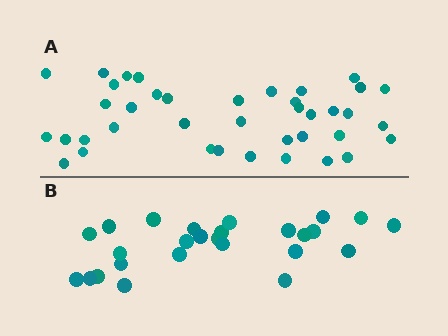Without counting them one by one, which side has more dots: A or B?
Region A (the top region) has more dots.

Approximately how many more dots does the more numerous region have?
Region A has approximately 15 more dots than region B.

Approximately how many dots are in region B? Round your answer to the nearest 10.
About 30 dots. (The exact count is 26, which rounds to 30.)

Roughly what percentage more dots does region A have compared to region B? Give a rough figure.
About 50% more.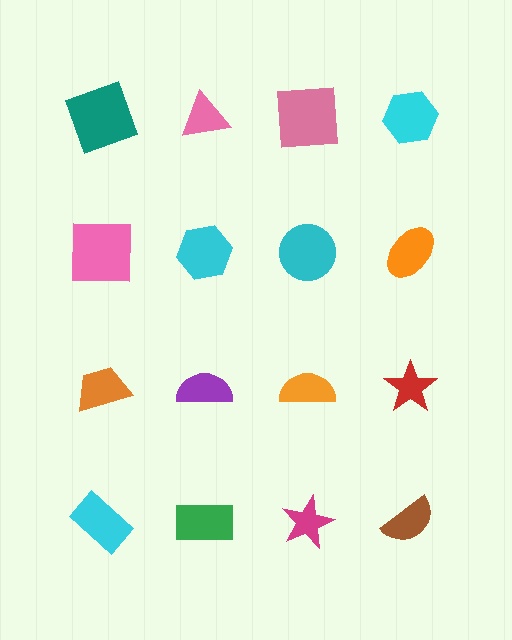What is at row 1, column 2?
A pink triangle.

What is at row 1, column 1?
A teal square.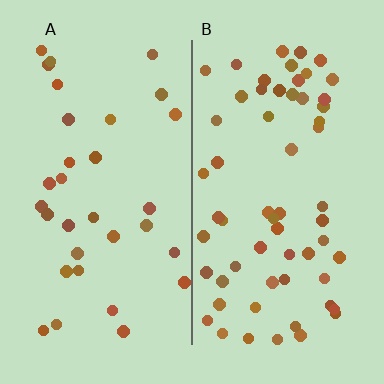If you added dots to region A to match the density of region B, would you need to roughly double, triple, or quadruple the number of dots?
Approximately double.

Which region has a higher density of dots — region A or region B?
B (the right).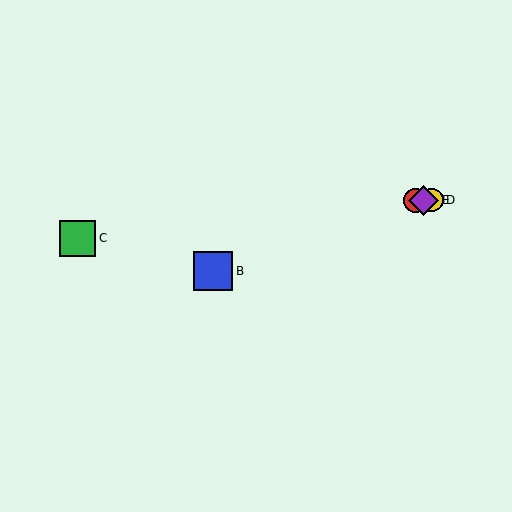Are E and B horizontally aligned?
No, E is at y≈200 and B is at y≈271.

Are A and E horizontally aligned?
Yes, both are at y≈200.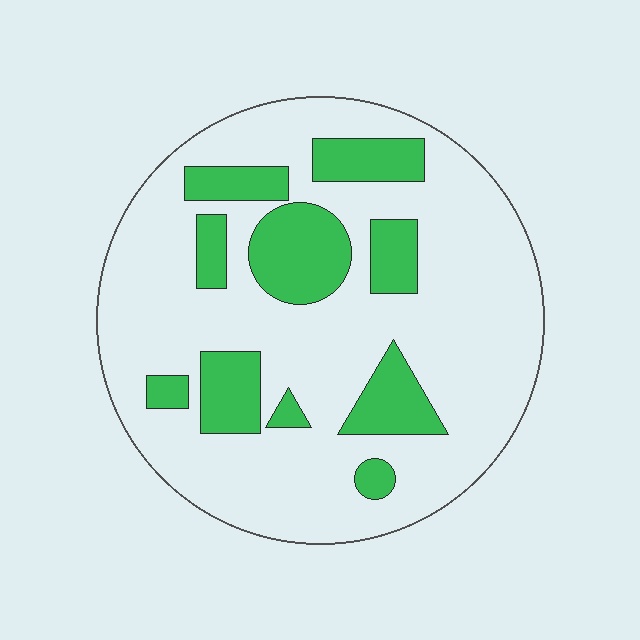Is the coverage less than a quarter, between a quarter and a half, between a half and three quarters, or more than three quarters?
Less than a quarter.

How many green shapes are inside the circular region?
10.